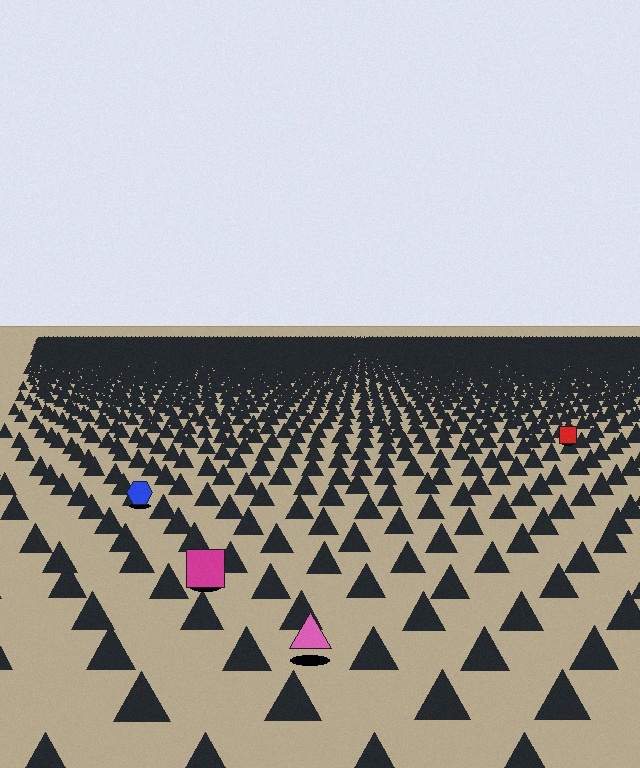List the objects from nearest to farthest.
From nearest to farthest: the pink triangle, the magenta square, the blue hexagon, the red square.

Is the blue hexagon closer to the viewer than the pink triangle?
No. The pink triangle is closer — you can tell from the texture gradient: the ground texture is coarser near it.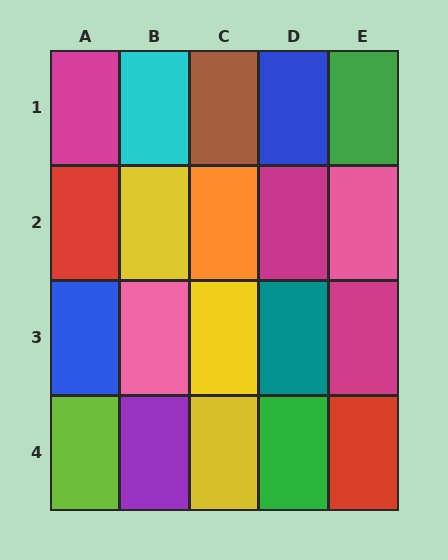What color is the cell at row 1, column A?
Magenta.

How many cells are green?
2 cells are green.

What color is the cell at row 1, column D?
Blue.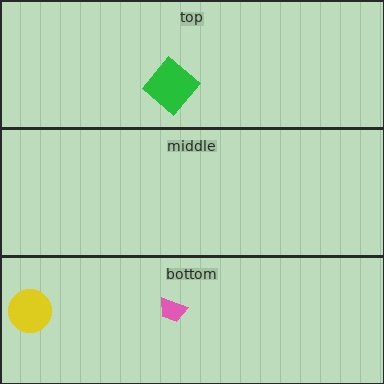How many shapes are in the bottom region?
2.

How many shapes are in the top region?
1.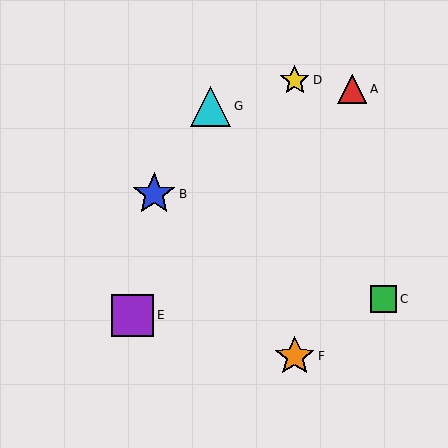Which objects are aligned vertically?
Objects D, F are aligned vertically.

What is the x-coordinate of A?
Object A is at x≈352.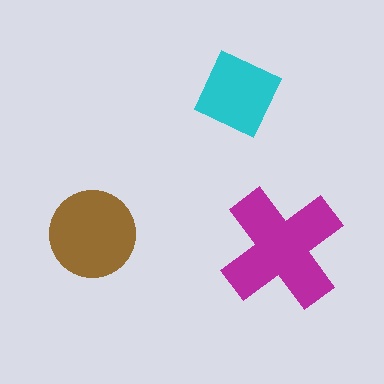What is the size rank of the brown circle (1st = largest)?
2nd.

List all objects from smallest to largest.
The cyan diamond, the brown circle, the magenta cross.